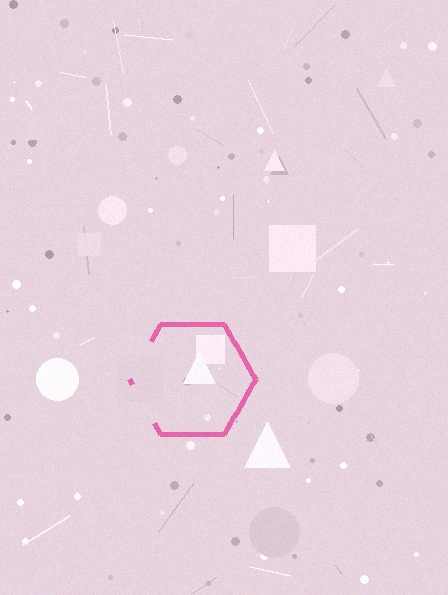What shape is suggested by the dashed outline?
The dashed outline suggests a hexagon.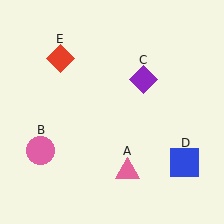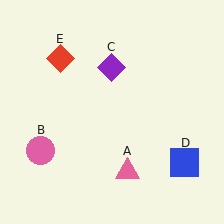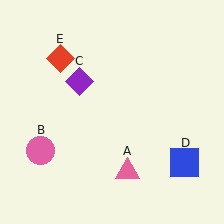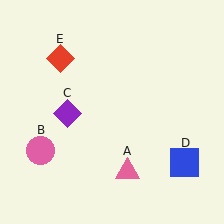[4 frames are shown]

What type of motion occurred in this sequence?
The purple diamond (object C) rotated counterclockwise around the center of the scene.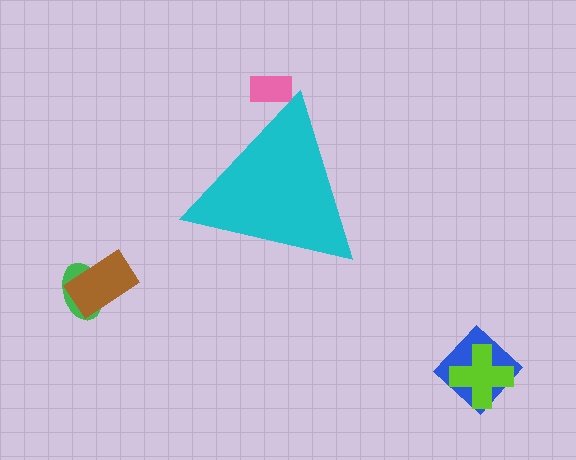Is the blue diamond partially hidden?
No, the blue diamond is fully visible.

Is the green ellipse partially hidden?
No, the green ellipse is fully visible.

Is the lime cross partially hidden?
No, the lime cross is fully visible.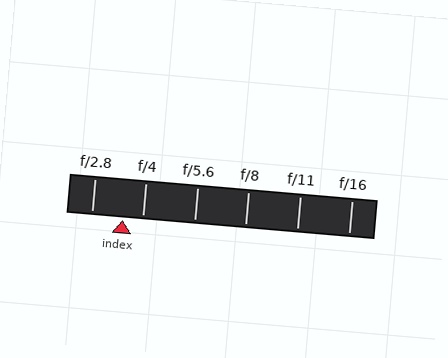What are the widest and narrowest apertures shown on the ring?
The widest aperture shown is f/2.8 and the narrowest is f/16.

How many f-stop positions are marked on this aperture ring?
There are 6 f-stop positions marked.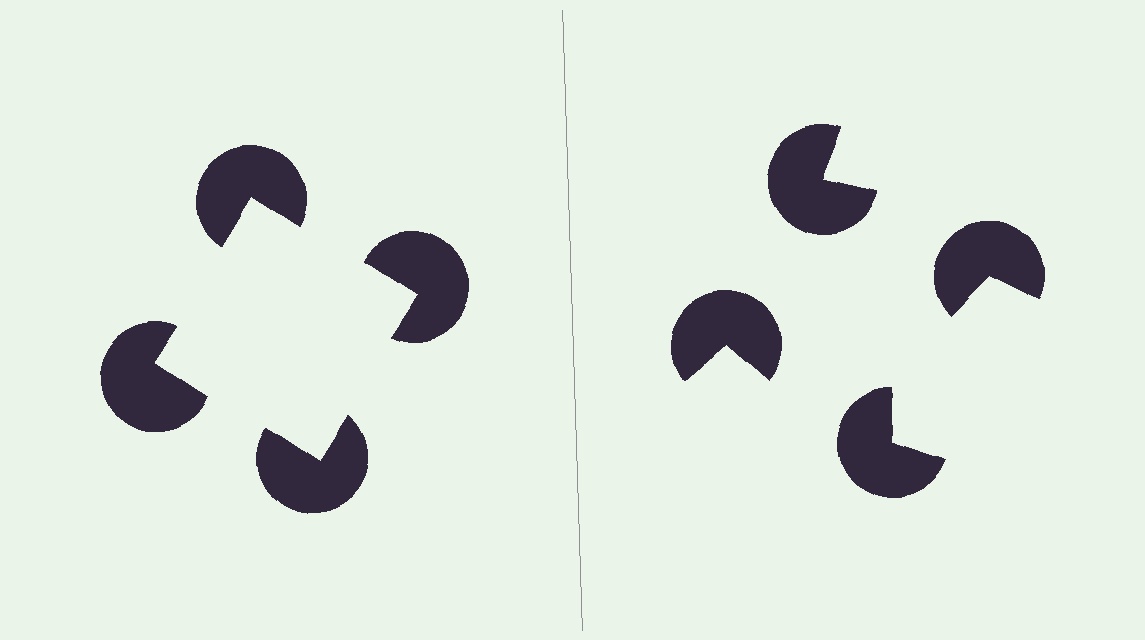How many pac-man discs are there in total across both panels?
8 — 4 on each side.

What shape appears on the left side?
An illusory square.